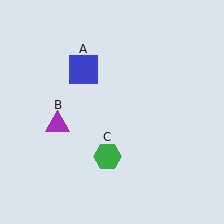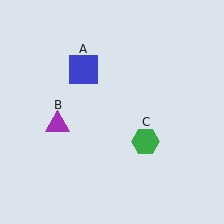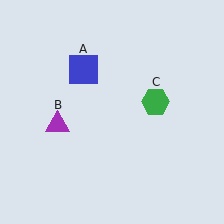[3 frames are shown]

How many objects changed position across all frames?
1 object changed position: green hexagon (object C).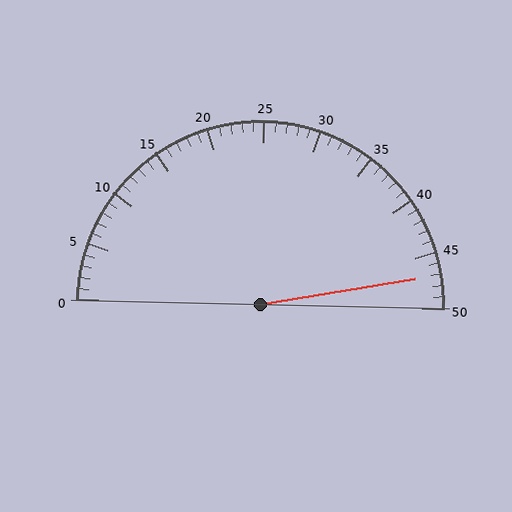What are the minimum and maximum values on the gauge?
The gauge ranges from 0 to 50.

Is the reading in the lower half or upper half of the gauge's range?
The reading is in the upper half of the range (0 to 50).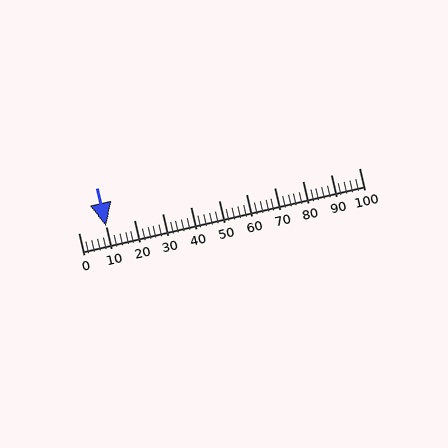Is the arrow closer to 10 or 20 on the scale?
The arrow is closer to 10.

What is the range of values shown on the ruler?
The ruler shows values from 0 to 100.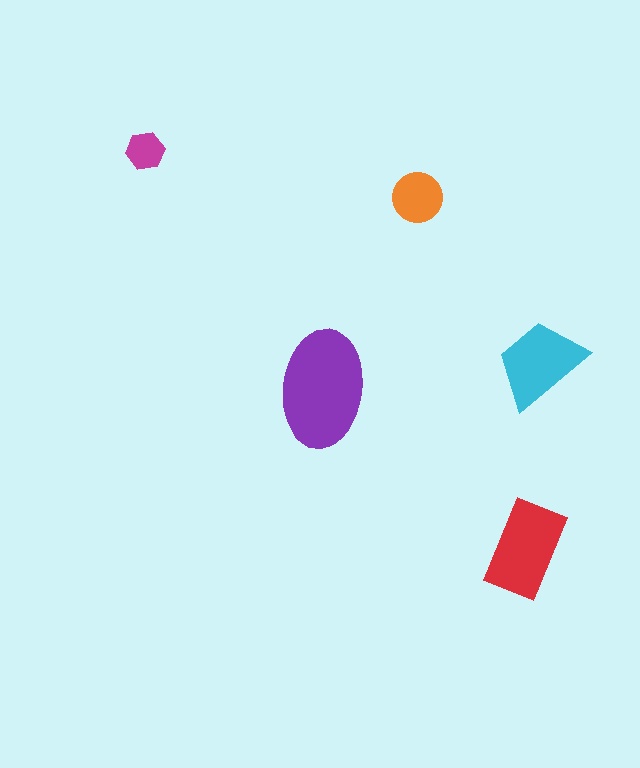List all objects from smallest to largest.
The magenta hexagon, the orange circle, the cyan trapezoid, the red rectangle, the purple ellipse.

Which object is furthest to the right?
The cyan trapezoid is rightmost.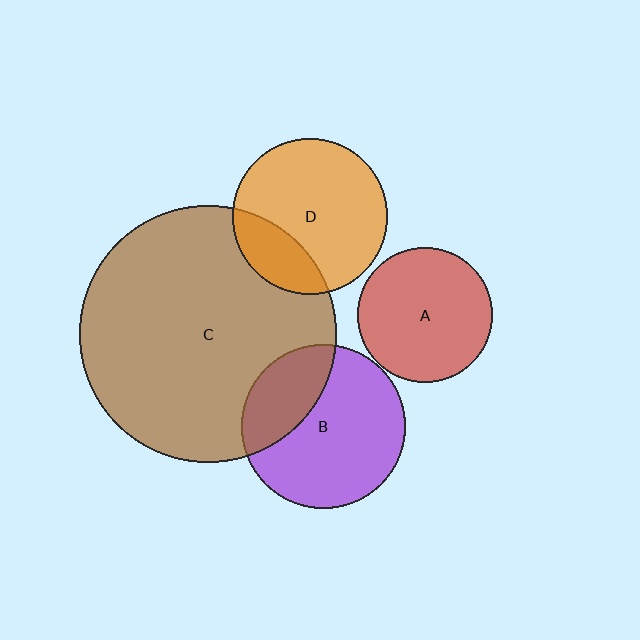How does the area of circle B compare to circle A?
Approximately 1.5 times.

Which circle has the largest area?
Circle C (brown).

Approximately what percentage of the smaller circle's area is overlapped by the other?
Approximately 30%.